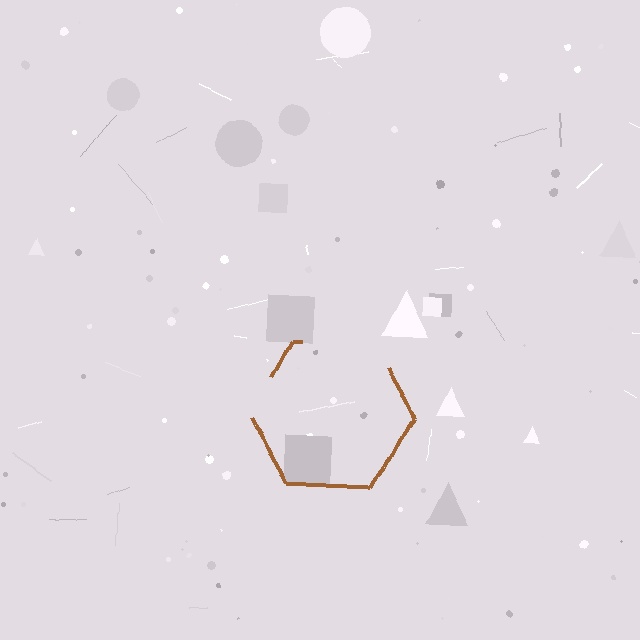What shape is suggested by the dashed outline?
The dashed outline suggests a hexagon.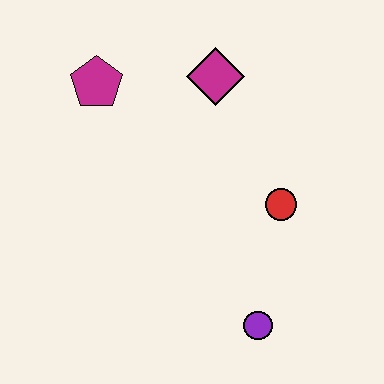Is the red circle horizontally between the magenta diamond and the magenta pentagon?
No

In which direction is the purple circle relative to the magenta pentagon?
The purple circle is below the magenta pentagon.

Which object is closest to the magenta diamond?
The magenta pentagon is closest to the magenta diamond.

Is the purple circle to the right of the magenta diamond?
Yes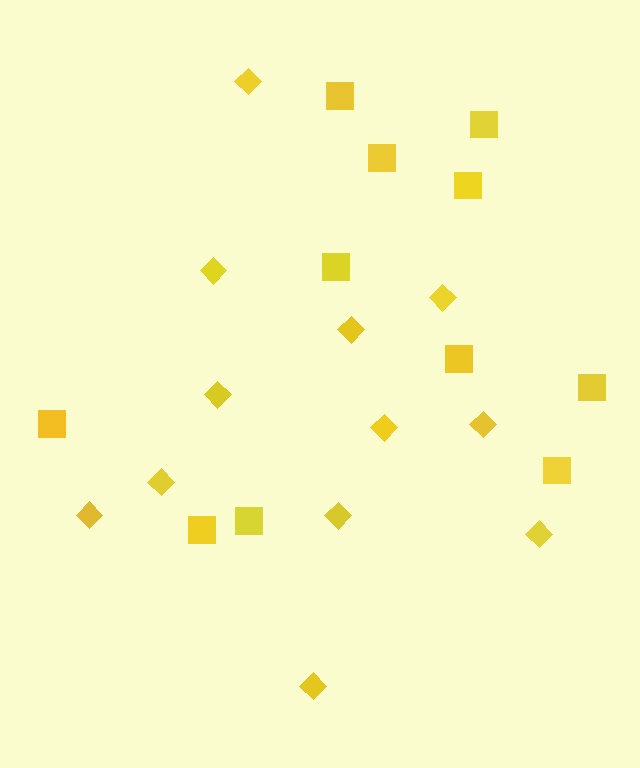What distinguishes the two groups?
There are 2 groups: one group of squares (11) and one group of diamonds (12).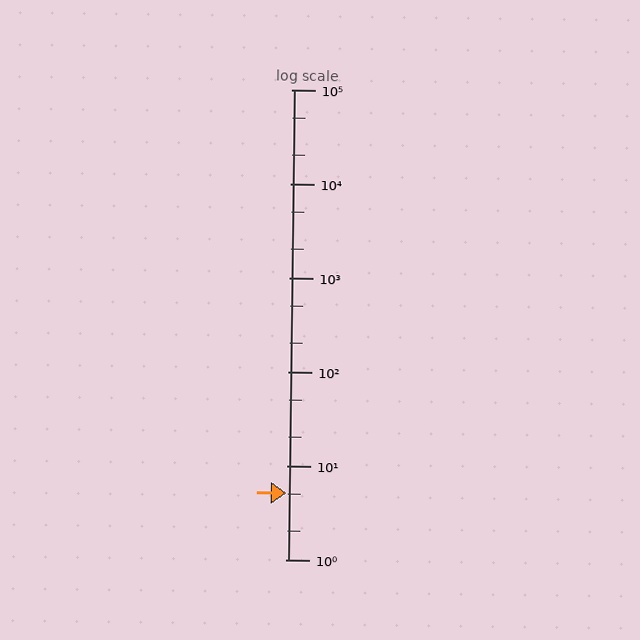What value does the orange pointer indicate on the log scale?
The pointer indicates approximately 5.1.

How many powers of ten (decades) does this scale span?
The scale spans 5 decades, from 1 to 100000.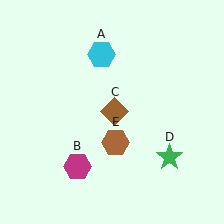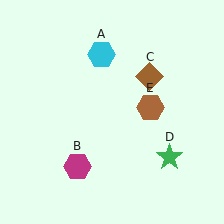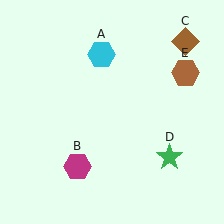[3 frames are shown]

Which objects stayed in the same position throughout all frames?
Cyan hexagon (object A) and magenta hexagon (object B) and green star (object D) remained stationary.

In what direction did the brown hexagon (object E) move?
The brown hexagon (object E) moved up and to the right.